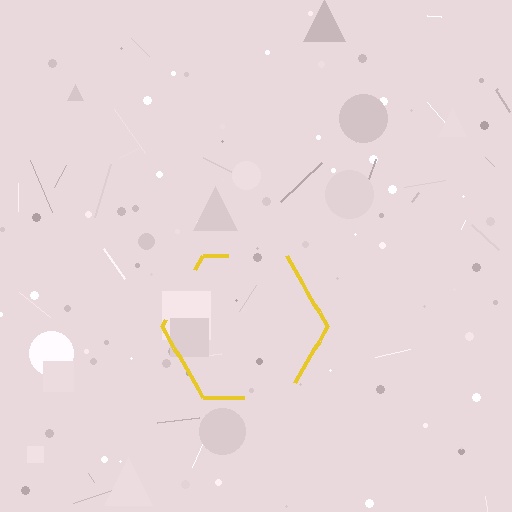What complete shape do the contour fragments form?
The contour fragments form a hexagon.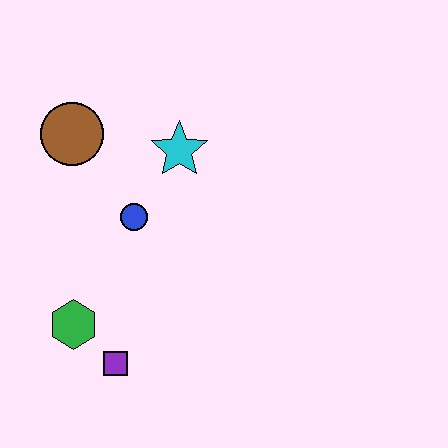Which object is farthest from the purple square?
The brown circle is farthest from the purple square.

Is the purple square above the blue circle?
No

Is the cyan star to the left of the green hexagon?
No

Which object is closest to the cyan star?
The blue circle is closest to the cyan star.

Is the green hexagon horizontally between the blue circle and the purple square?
No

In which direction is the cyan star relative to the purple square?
The cyan star is above the purple square.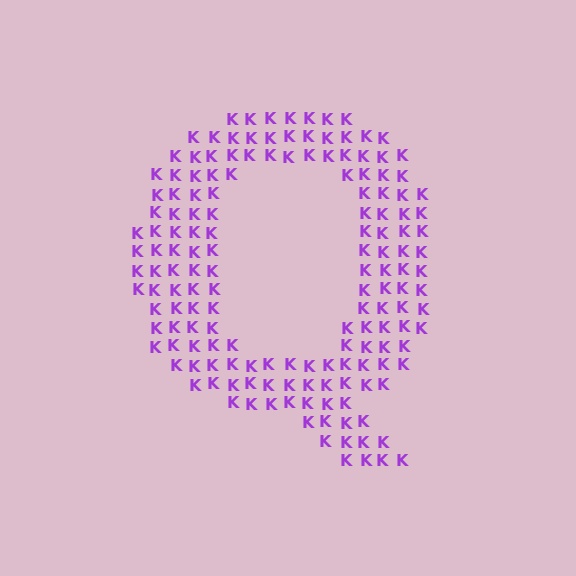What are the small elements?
The small elements are letter K's.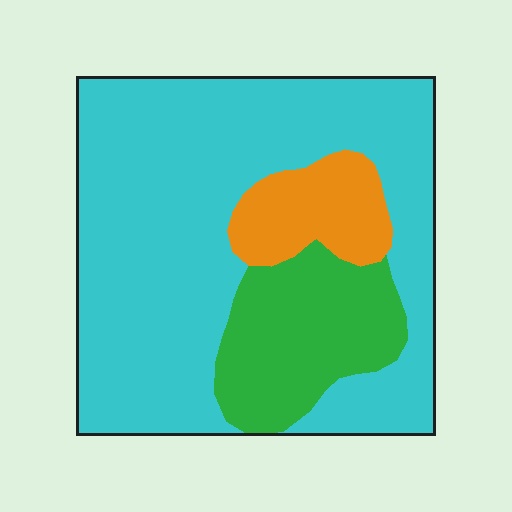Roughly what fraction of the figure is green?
Green takes up between a sixth and a third of the figure.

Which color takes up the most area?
Cyan, at roughly 70%.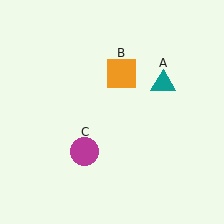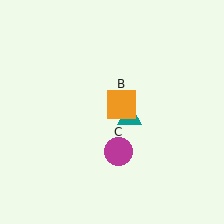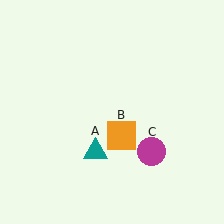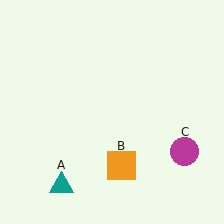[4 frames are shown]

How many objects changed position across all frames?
3 objects changed position: teal triangle (object A), orange square (object B), magenta circle (object C).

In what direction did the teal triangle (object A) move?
The teal triangle (object A) moved down and to the left.